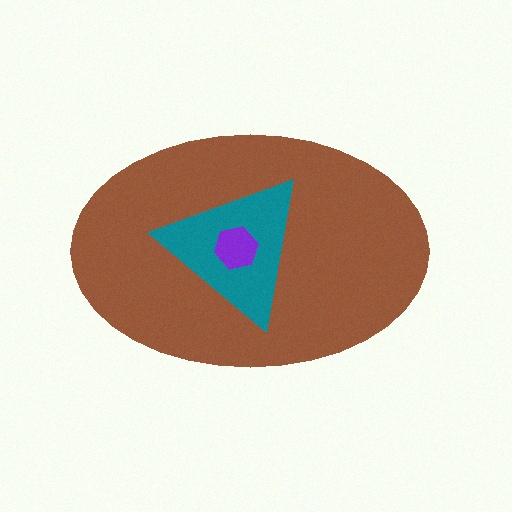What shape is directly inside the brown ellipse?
The teal triangle.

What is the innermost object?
The purple hexagon.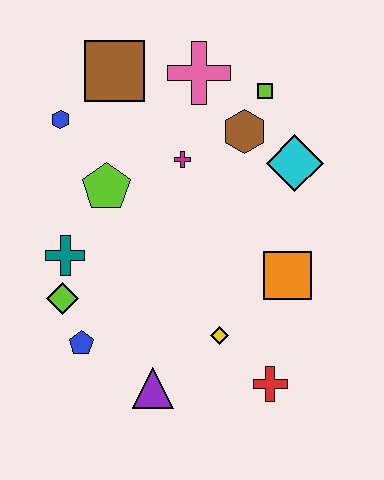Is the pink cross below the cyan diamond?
No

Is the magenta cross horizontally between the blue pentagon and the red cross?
Yes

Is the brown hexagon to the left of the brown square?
No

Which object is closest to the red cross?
The yellow diamond is closest to the red cross.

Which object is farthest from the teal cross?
The lime square is farthest from the teal cross.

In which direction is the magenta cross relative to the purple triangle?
The magenta cross is above the purple triangle.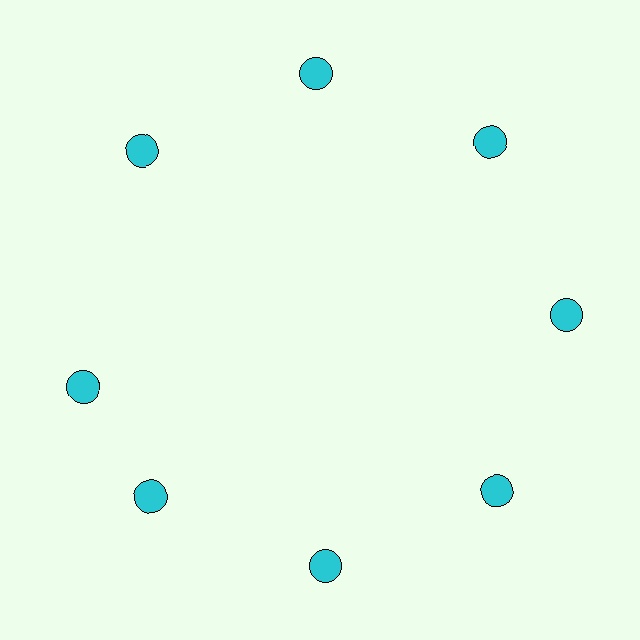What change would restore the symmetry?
The symmetry would be restored by rotating it back into even spacing with its neighbors so that all 8 circles sit at equal angles and equal distance from the center.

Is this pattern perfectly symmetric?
No. The 8 cyan circles are arranged in a ring, but one element near the 9 o'clock position is rotated out of alignment along the ring, breaking the 8-fold rotational symmetry.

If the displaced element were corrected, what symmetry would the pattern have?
It would have 8-fold rotational symmetry — the pattern would map onto itself every 45 degrees.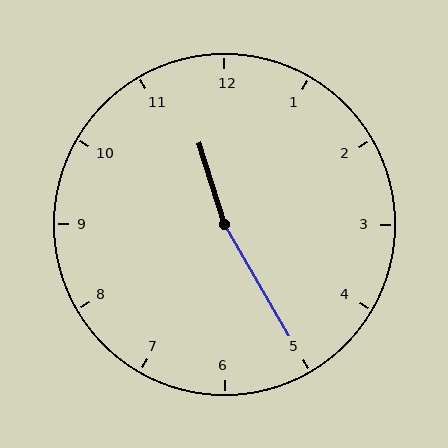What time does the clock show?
11:25.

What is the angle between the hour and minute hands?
Approximately 168 degrees.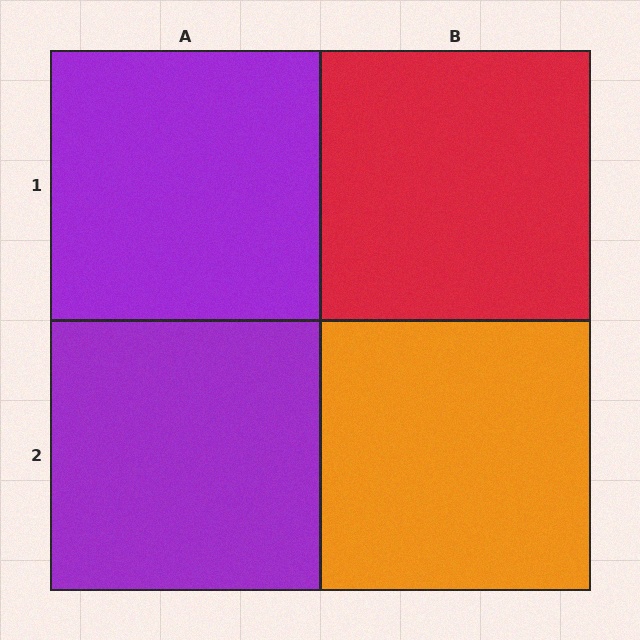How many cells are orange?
1 cell is orange.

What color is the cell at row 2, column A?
Purple.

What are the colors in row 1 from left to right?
Purple, red.